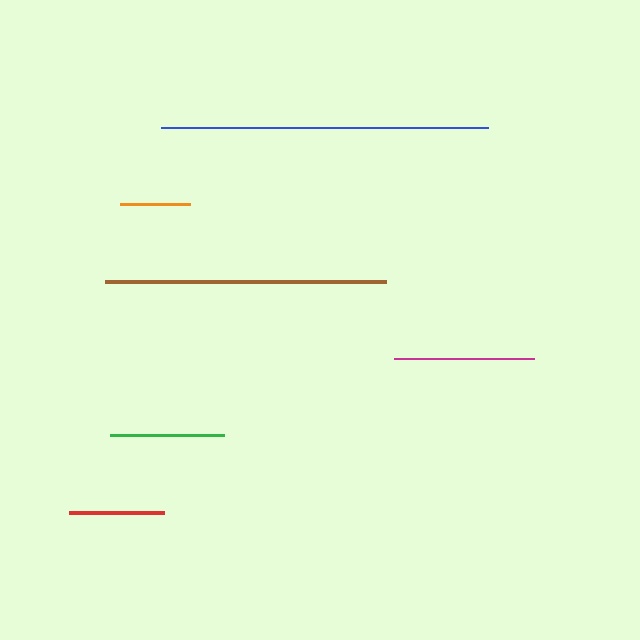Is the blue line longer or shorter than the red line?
The blue line is longer than the red line.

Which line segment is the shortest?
The orange line is the shortest at approximately 70 pixels.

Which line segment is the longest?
The blue line is the longest at approximately 327 pixels.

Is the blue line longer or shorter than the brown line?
The blue line is longer than the brown line.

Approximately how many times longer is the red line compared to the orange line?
The red line is approximately 1.3 times the length of the orange line.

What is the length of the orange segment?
The orange segment is approximately 70 pixels long.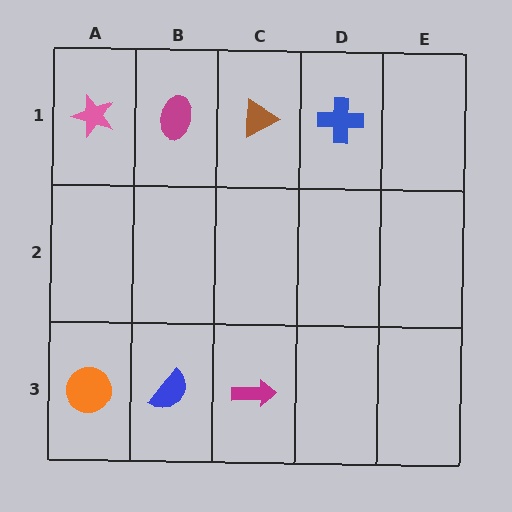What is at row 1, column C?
A brown triangle.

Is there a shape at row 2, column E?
No, that cell is empty.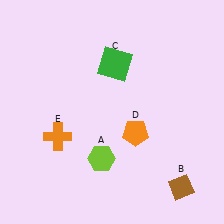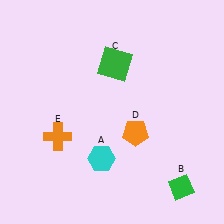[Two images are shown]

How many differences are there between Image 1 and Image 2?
There are 2 differences between the two images.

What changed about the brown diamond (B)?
In Image 1, B is brown. In Image 2, it changed to green.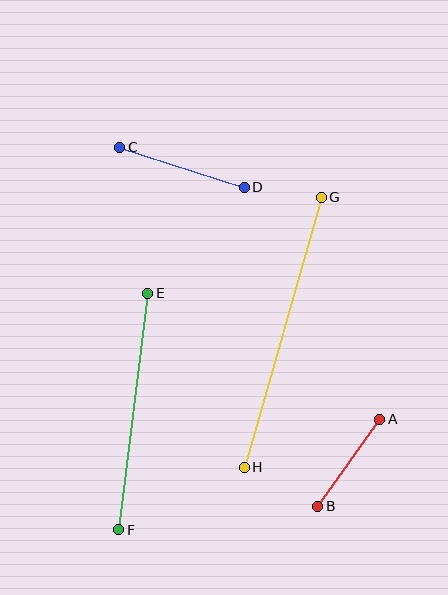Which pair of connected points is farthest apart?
Points G and H are farthest apart.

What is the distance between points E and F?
The distance is approximately 238 pixels.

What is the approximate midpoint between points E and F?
The midpoint is at approximately (133, 412) pixels.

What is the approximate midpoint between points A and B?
The midpoint is at approximately (349, 463) pixels.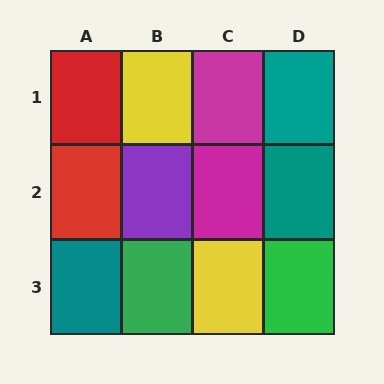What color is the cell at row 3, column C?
Yellow.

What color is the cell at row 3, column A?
Teal.